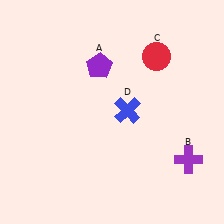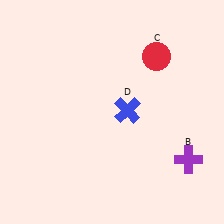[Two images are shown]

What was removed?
The purple pentagon (A) was removed in Image 2.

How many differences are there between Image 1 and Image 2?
There is 1 difference between the two images.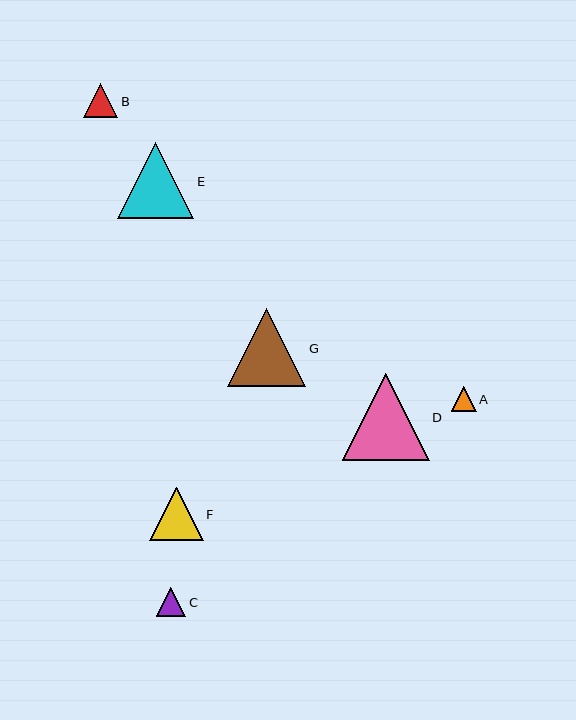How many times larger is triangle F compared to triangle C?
Triangle F is approximately 1.8 times the size of triangle C.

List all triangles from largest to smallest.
From largest to smallest: D, G, E, F, B, C, A.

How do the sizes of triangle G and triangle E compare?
Triangle G and triangle E are approximately the same size.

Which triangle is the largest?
Triangle D is the largest with a size of approximately 87 pixels.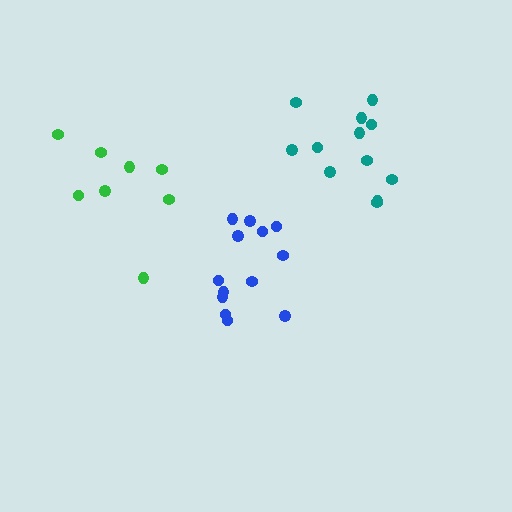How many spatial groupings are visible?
There are 3 spatial groupings.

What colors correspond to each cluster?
The clusters are colored: blue, green, teal.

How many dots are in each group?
Group 1: 13 dots, Group 2: 8 dots, Group 3: 12 dots (33 total).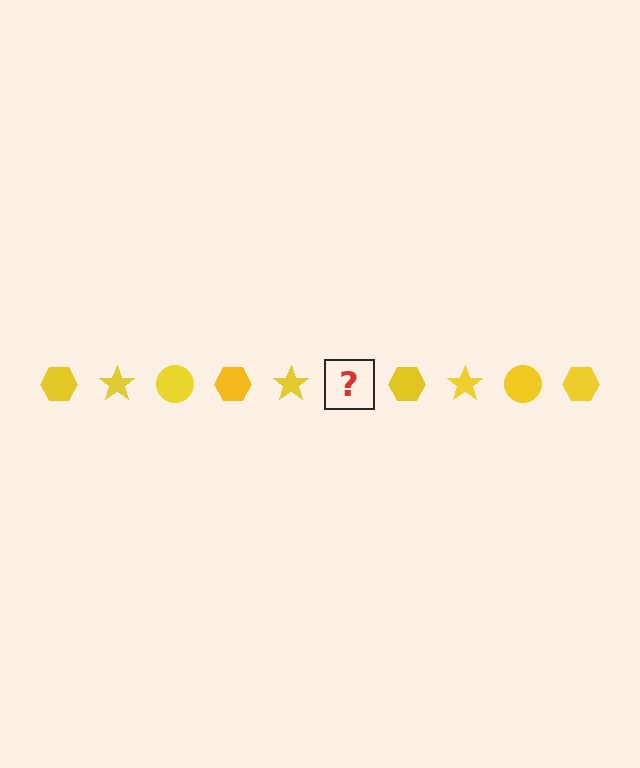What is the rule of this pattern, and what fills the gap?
The rule is that the pattern cycles through hexagon, star, circle shapes in yellow. The gap should be filled with a yellow circle.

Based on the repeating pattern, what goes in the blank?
The blank should be a yellow circle.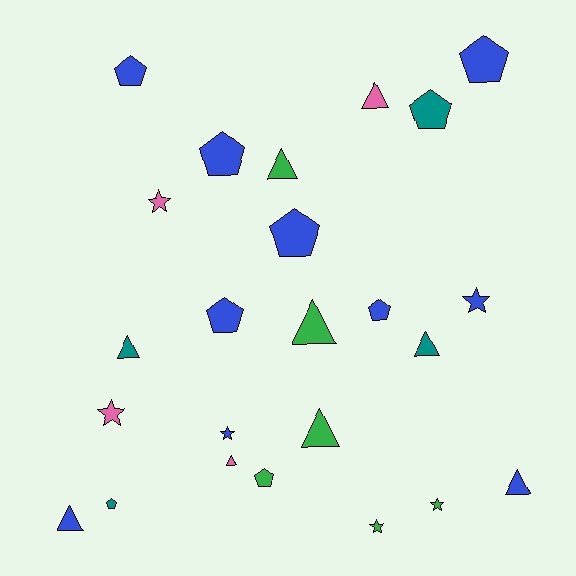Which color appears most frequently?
Blue, with 10 objects.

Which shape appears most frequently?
Triangle, with 9 objects.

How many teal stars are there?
There are no teal stars.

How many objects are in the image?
There are 24 objects.